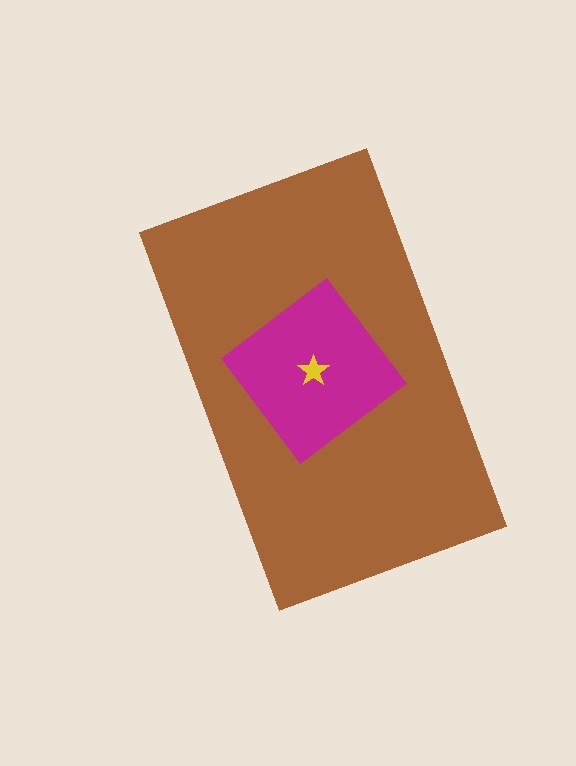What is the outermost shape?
The brown rectangle.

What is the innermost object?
The yellow star.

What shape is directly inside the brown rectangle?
The magenta diamond.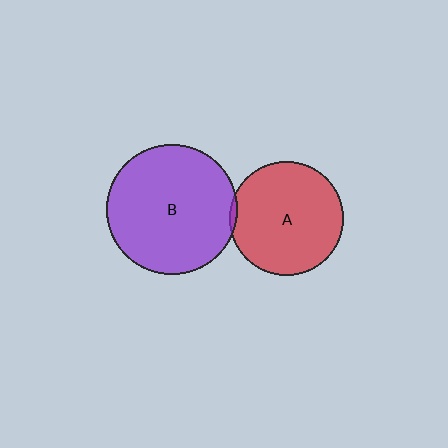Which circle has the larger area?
Circle B (purple).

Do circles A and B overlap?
Yes.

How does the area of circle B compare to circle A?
Approximately 1.3 times.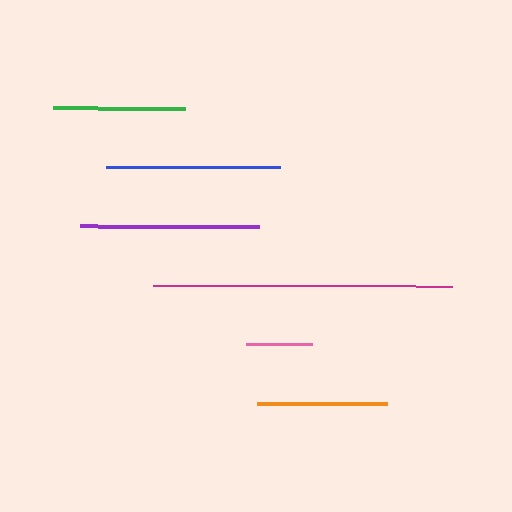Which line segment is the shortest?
The pink line is the shortest at approximately 66 pixels.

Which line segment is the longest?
The magenta line is the longest at approximately 299 pixels.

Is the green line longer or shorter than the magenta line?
The magenta line is longer than the green line.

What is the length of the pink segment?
The pink segment is approximately 66 pixels long.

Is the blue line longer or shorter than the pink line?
The blue line is longer than the pink line.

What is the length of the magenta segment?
The magenta segment is approximately 299 pixels long.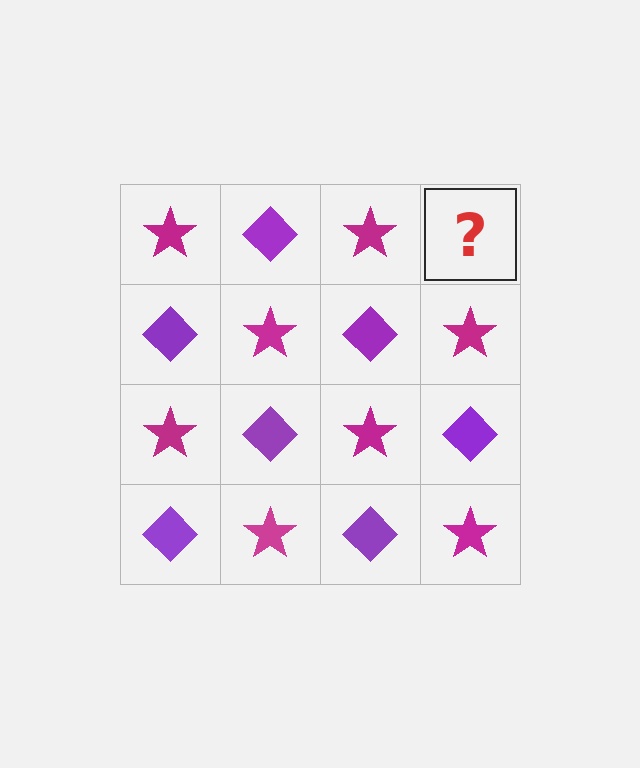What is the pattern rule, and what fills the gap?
The rule is that it alternates magenta star and purple diamond in a checkerboard pattern. The gap should be filled with a purple diamond.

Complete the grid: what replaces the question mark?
The question mark should be replaced with a purple diamond.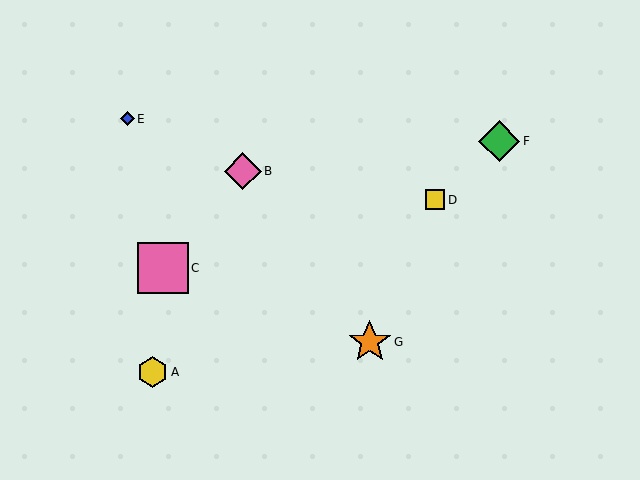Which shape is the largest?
The pink square (labeled C) is the largest.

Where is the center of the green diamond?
The center of the green diamond is at (499, 141).